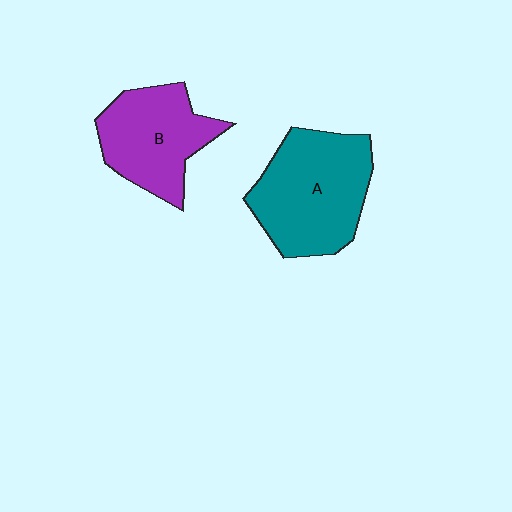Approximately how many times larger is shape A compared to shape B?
Approximately 1.3 times.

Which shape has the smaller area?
Shape B (purple).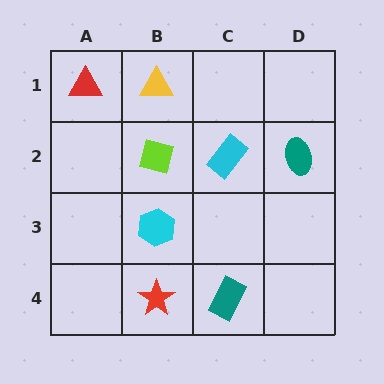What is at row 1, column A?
A red triangle.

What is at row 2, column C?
A cyan rectangle.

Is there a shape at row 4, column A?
No, that cell is empty.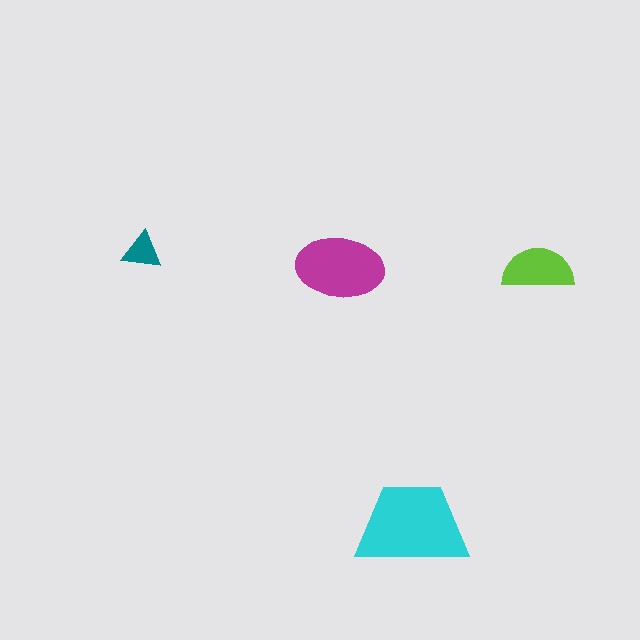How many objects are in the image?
There are 4 objects in the image.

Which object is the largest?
The cyan trapezoid.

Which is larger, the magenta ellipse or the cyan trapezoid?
The cyan trapezoid.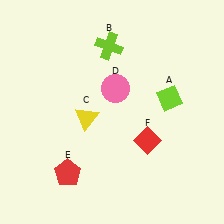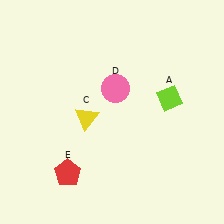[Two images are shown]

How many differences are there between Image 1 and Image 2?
There are 2 differences between the two images.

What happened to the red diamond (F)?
The red diamond (F) was removed in Image 2. It was in the bottom-right area of Image 1.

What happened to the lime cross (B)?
The lime cross (B) was removed in Image 2. It was in the top-left area of Image 1.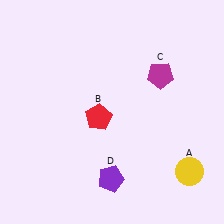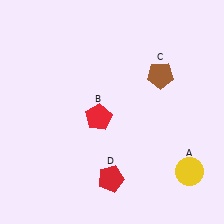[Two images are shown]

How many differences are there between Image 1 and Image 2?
There are 2 differences between the two images.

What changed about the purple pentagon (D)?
In Image 1, D is purple. In Image 2, it changed to red.